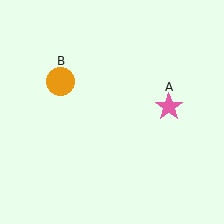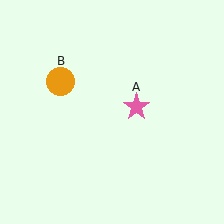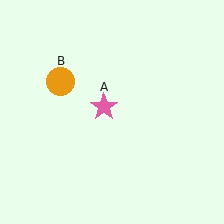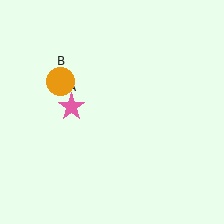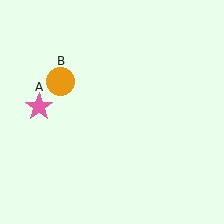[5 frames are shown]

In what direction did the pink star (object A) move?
The pink star (object A) moved left.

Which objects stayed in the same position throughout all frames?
Orange circle (object B) remained stationary.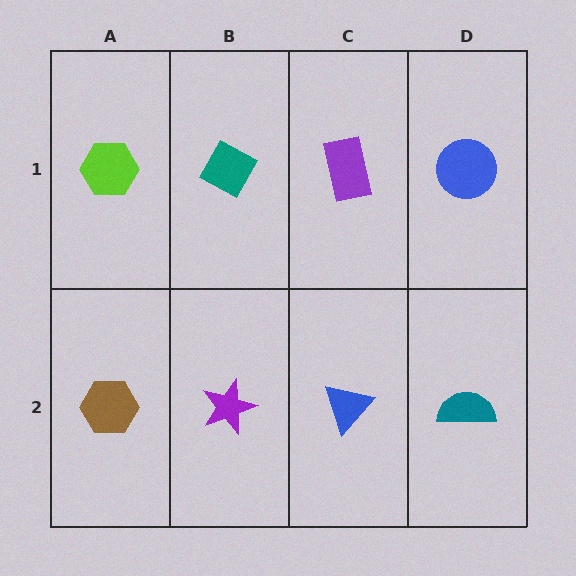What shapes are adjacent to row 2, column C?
A purple rectangle (row 1, column C), a purple star (row 2, column B), a teal semicircle (row 2, column D).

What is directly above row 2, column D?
A blue circle.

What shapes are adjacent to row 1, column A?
A brown hexagon (row 2, column A), a teal diamond (row 1, column B).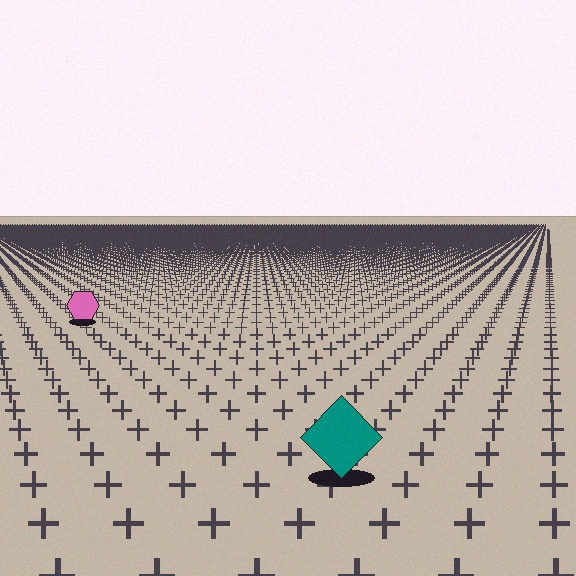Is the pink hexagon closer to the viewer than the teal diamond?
No. The teal diamond is closer — you can tell from the texture gradient: the ground texture is coarser near it.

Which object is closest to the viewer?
The teal diamond is closest. The texture marks near it are larger and more spread out.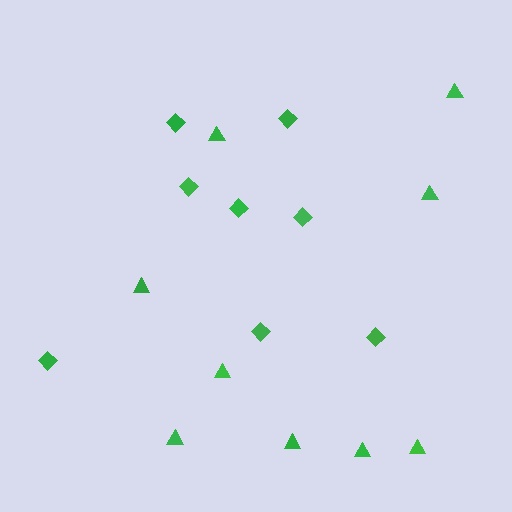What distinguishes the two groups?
There are 2 groups: one group of triangles (9) and one group of diamonds (8).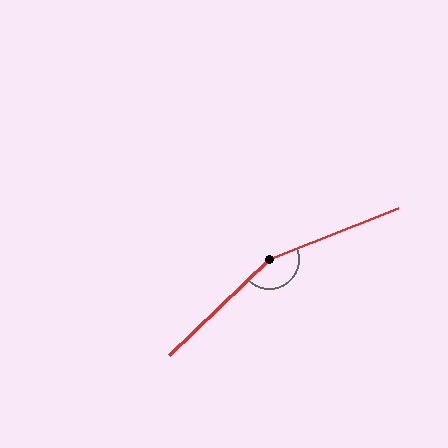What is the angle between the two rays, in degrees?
Approximately 158 degrees.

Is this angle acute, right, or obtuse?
It is obtuse.